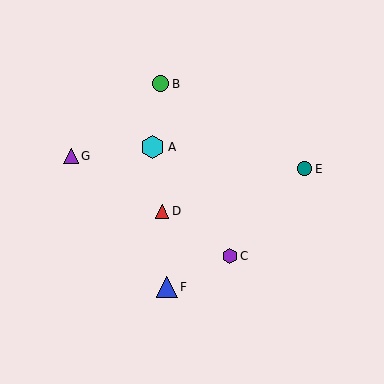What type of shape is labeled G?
Shape G is a purple triangle.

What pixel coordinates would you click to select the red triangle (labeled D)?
Click at (162, 211) to select the red triangle D.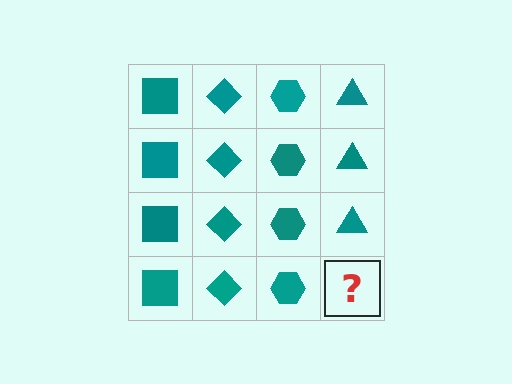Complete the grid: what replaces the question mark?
The question mark should be replaced with a teal triangle.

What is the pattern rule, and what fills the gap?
The rule is that each column has a consistent shape. The gap should be filled with a teal triangle.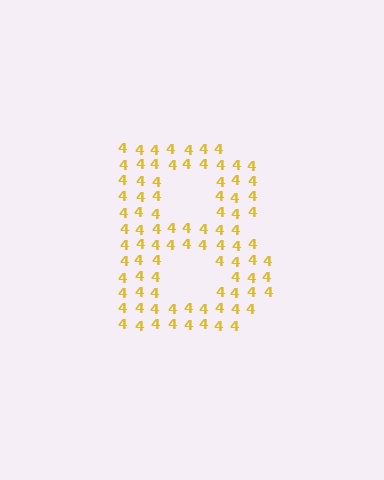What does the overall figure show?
The overall figure shows the letter B.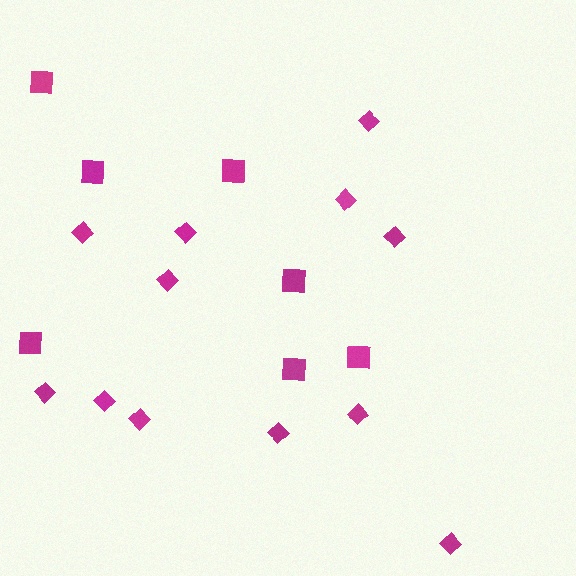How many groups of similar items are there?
There are 2 groups: one group of squares (7) and one group of diamonds (12).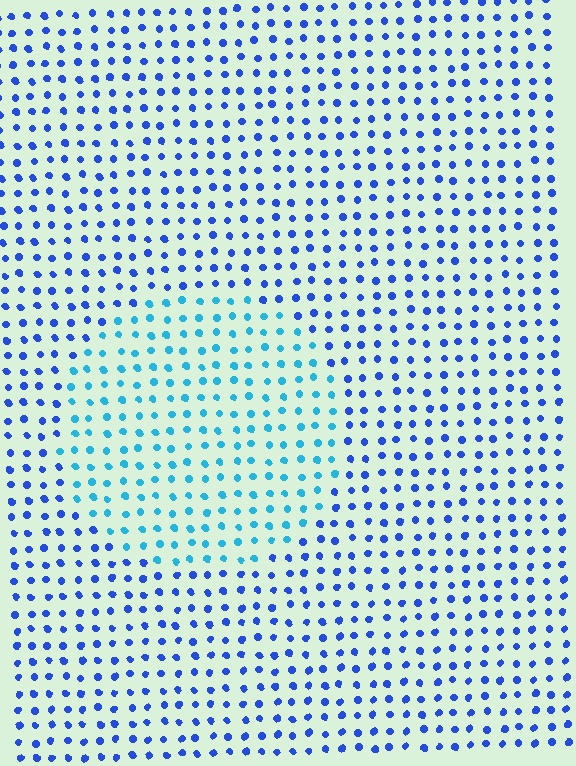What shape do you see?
I see a circle.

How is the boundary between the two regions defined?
The boundary is defined purely by a slight shift in hue (about 35 degrees). Spacing, size, and orientation are identical on both sides.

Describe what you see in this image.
The image is filled with small blue elements in a uniform arrangement. A circle-shaped region is visible where the elements are tinted to a slightly different hue, forming a subtle color boundary.